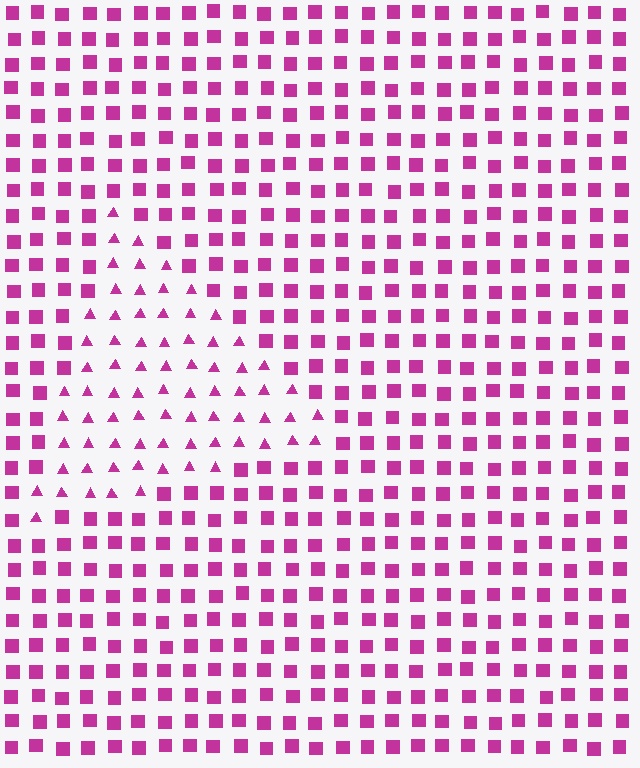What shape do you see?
I see a triangle.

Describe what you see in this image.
The image is filled with small magenta elements arranged in a uniform grid. A triangle-shaped region contains triangles, while the surrounding area contains squares. The boundary is defined purely by the change in element shape.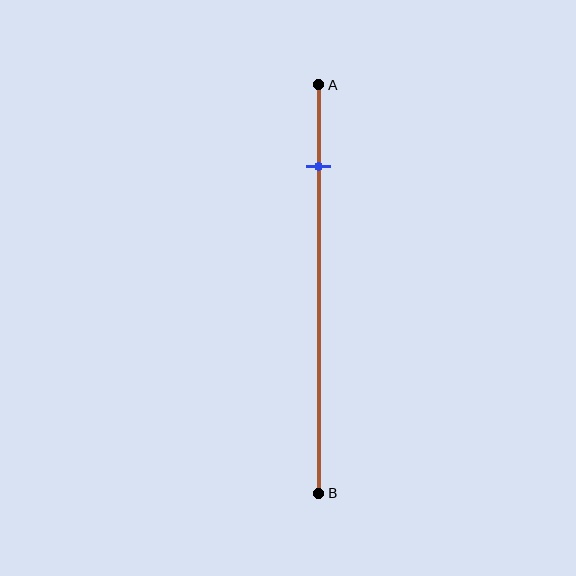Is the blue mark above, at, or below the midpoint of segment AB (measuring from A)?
The blue mark is above the midpoint of segment AB.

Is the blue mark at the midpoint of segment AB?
No, the mark is at about 20% from A, not at the 50% midpoint.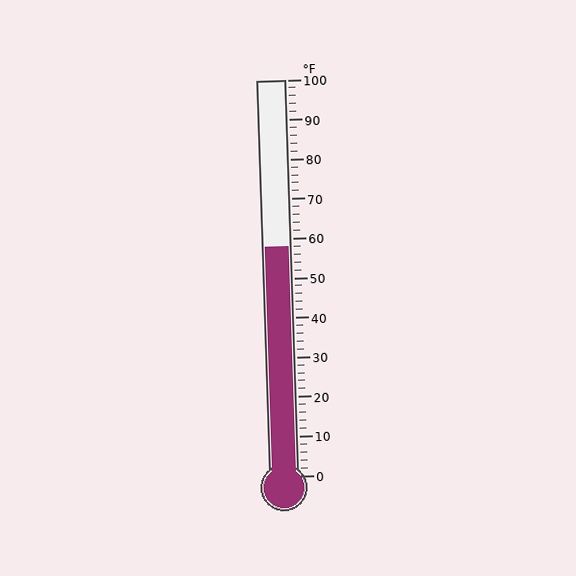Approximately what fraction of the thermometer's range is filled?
The thermometer is filled to approximately 60% of its range.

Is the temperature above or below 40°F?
The temperature is above 40°F.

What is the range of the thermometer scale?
The thermometer scale ranges from 0°F to 100°F.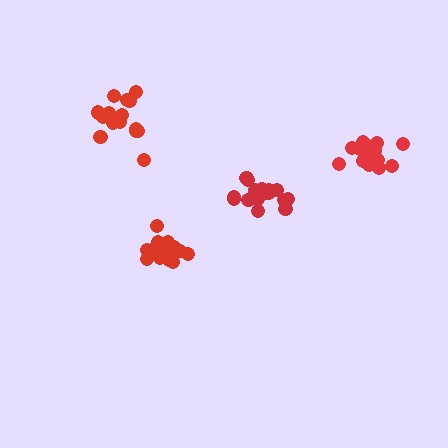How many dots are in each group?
Group 1: 15 dots, Group 2: 16 dots, Group 3: 18 dots, Group 4: 17 dots (66 total).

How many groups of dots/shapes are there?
There are 4 groups.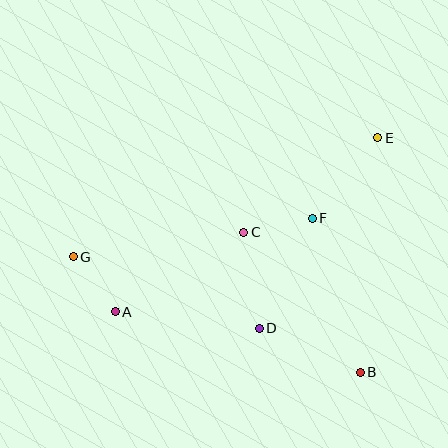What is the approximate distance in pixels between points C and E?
The distance between C and E is approximately 164 pixels.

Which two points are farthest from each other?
Points E and G are farthest from each other.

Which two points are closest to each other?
Points A and G are closest to each other.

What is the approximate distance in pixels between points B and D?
The distance between B and D is approximately 110 pixels.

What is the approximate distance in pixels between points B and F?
The distance between B and F is approximately 161 pixels.